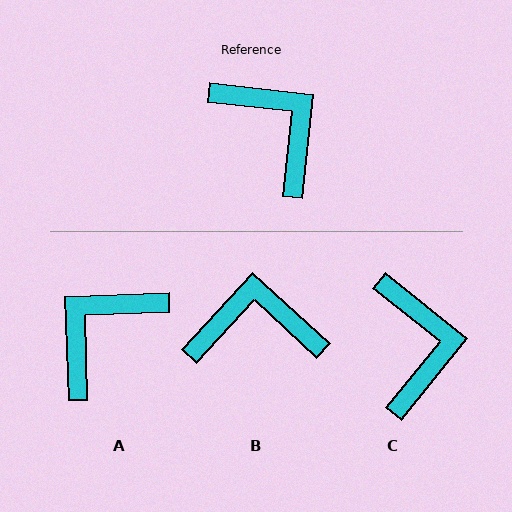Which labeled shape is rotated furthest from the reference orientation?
A, about 98 degrees away.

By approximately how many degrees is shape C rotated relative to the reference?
Approximately 32 degrees clockwise.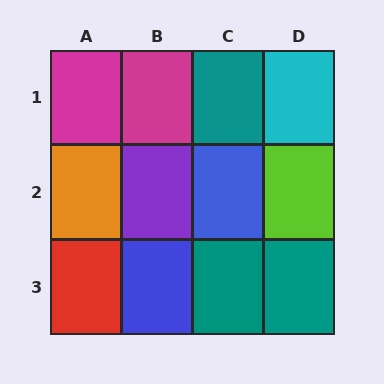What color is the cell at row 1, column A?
Magenta.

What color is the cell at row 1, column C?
Teal.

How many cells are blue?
2 cells are blue.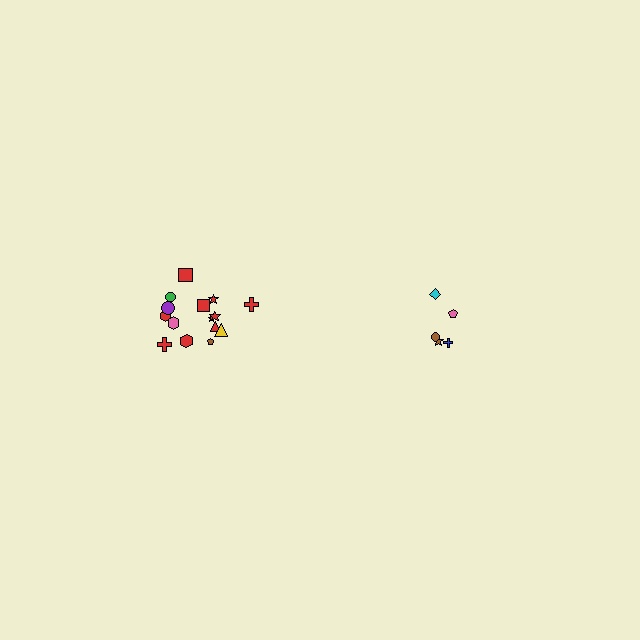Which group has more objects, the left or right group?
The left group.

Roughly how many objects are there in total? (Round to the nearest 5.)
Roughly 20 objects in total.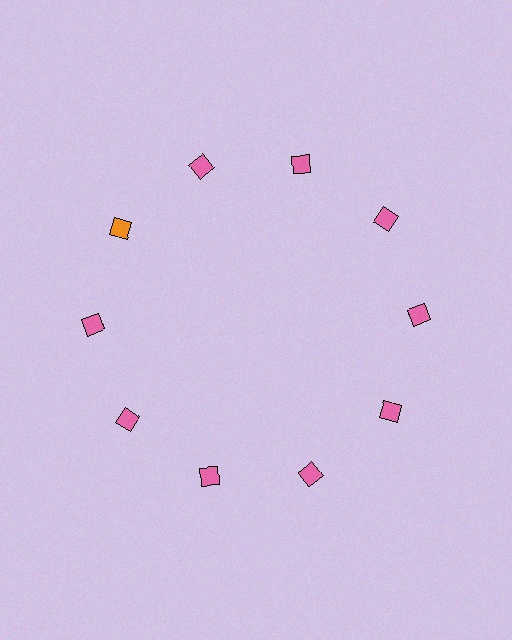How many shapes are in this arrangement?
There are 10 shapes arranged in a ring pattern.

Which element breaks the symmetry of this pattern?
The orange square at roughly the 10 o'clock position breaks the symmetry. All other shapes are pink squares.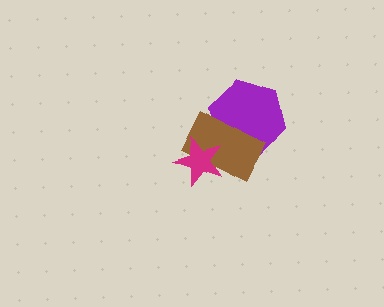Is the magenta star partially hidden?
No, no other shape covers it.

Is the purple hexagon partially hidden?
Yes, it is partially covered by another shape.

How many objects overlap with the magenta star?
1 object overlaps with the magenta star.